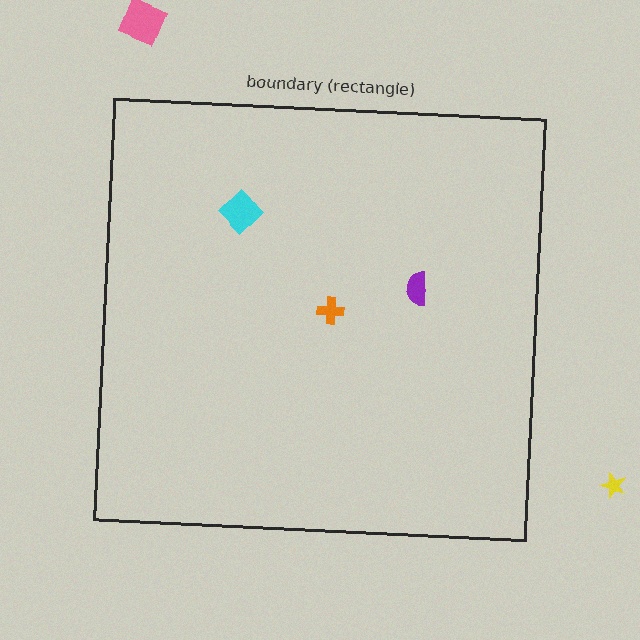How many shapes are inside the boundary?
3 inside, 2 outside.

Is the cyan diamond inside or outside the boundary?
Inside.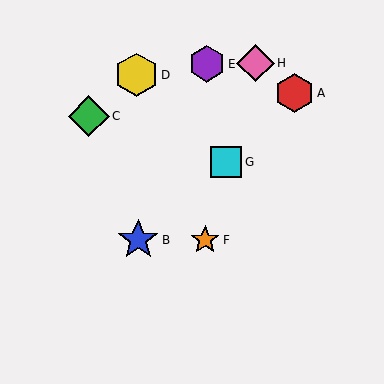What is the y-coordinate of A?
Object A is at y≈93.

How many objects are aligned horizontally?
2 objects (B, F) are aligned horizontally.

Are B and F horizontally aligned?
Yes, both are at y≈240.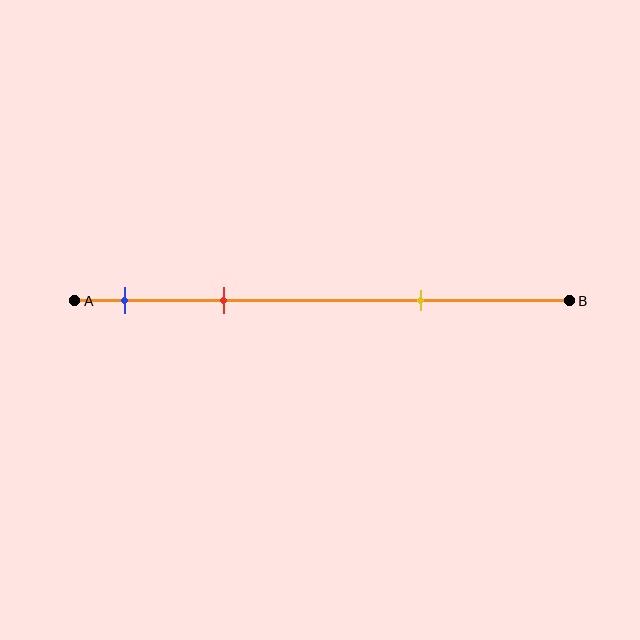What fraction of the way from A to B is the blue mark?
The blue mark is approximately 10% (0.1) of the way from A to B.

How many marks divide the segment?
There are 3 marks dividing the segment.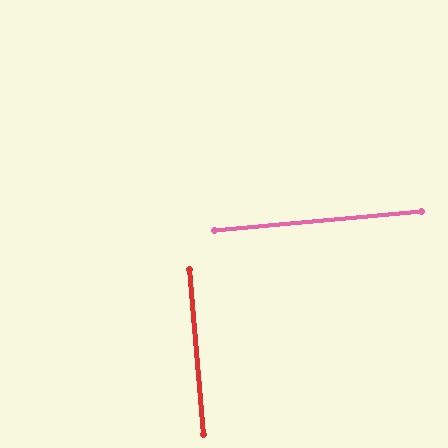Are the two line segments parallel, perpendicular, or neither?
Perpendicular — they meet at approximately 90°.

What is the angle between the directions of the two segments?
Approximately 90 degrees.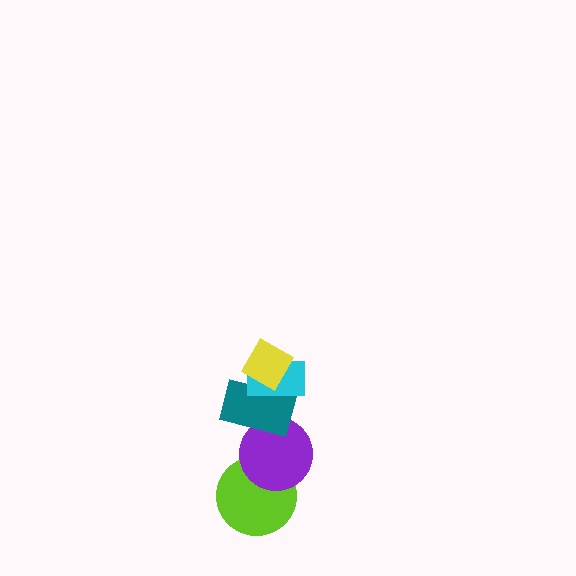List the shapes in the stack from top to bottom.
From top to bottom: the yellow diamond, the cyan rectangle, the teal rectangle, the purple circle, the lime circle.